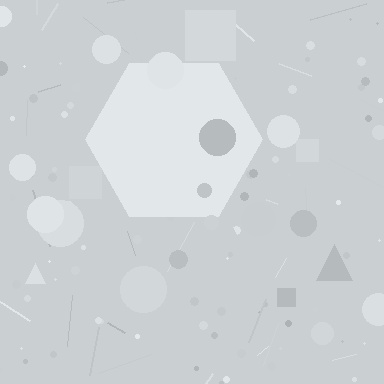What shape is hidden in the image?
A hexagon is hidden in the image.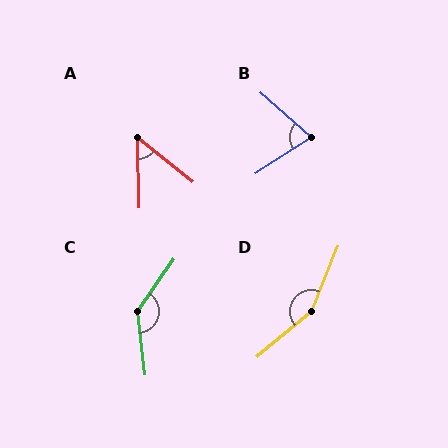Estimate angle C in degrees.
Approximately 139 degrees.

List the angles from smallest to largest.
A (50°), B (74°), C (139°), D (152°).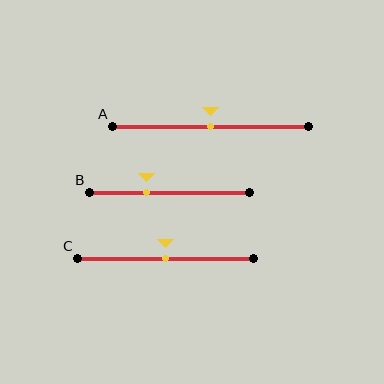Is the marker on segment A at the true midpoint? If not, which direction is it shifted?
Yes, the marker on segment A is at the true midpoint.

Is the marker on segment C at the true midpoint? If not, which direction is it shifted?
Yes, the marker on segment C is at the true midpoint.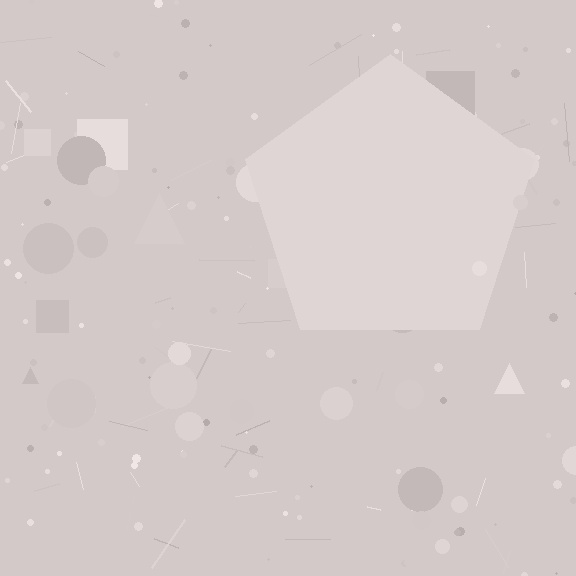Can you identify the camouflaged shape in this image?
The camouflaged shape is a pentagon.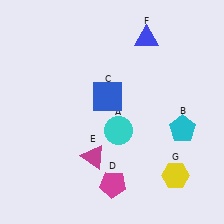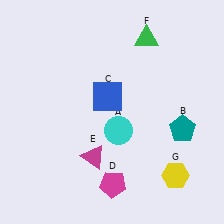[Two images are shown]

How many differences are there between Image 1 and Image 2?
There are 2 differences between the two images.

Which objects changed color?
B changed from cyan to teal. F changed from blue to green.